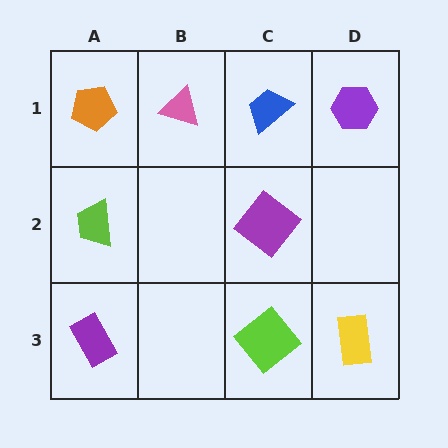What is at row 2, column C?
A purple diamond.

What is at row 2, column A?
A lime trapezoid.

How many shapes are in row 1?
4 shapes.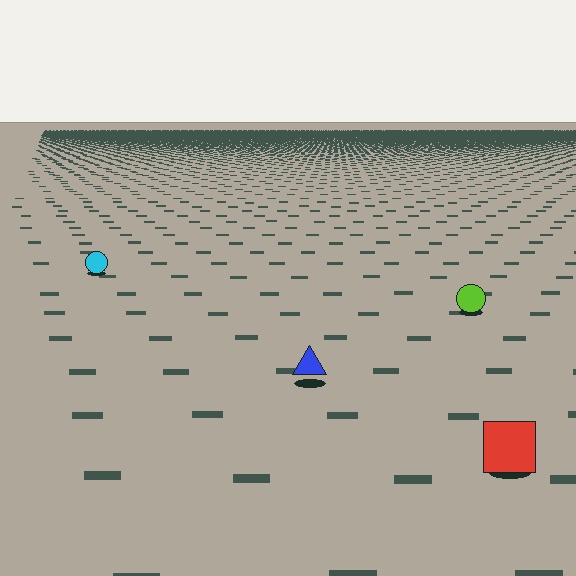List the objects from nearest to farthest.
From nearest to farthest: the red square, the blue triangle, the lime circle, the cyan circle.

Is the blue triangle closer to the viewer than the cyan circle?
Yes. The blue triangle is closer — you can tell from the texture gradient: the ground texture is coarser near it.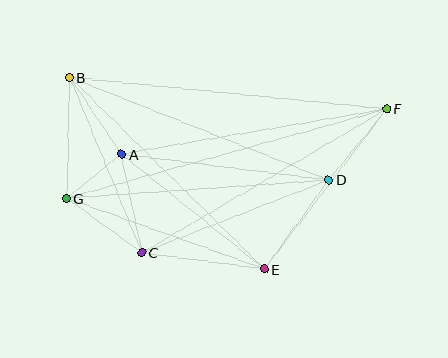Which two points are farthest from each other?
Points F and G are farthest from each other.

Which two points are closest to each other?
Points A and G are closest to each other.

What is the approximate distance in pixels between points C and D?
The distance between C and D is approximately 201 pixels.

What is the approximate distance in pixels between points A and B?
The distance between A and B is approximately 93 pixels.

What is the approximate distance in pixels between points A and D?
The distance between A and D is approximately 209 pixels.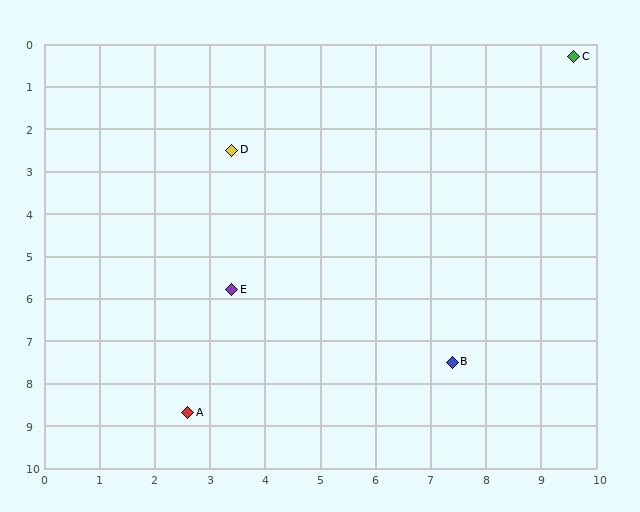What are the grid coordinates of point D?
Point D is at approximately (3.4, 2.5).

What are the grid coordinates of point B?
Point B is at approximately (7.4, 7.5).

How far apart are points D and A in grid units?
Points D and A are about 6.3 grid units apart.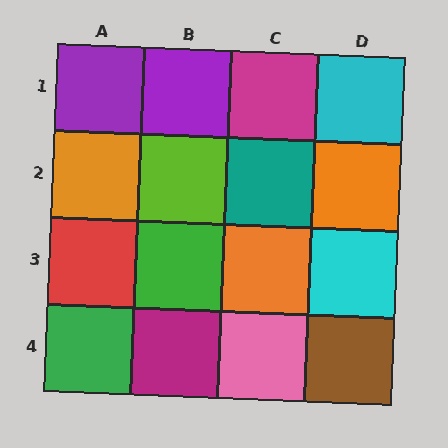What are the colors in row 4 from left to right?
Green, magenta, pink, brown.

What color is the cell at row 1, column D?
Cyan.